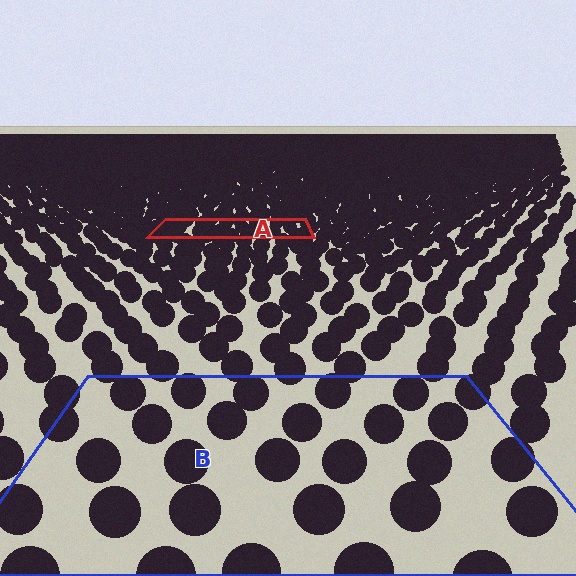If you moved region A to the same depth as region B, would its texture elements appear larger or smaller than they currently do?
They would appear larger. At a closer depth, the same texture elements are projected at a bigger on-screen size.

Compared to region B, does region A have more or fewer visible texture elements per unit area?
Region A has more texture elements per unit area — they are packed more densely because it is farther away.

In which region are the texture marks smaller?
The texture marks are smaller in region A, because it is farther away.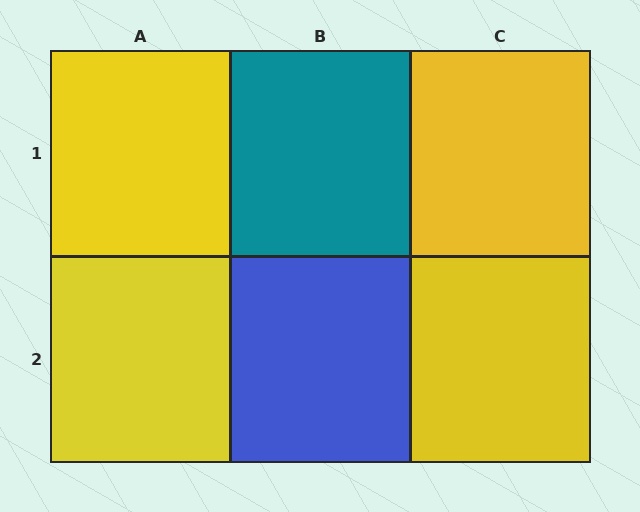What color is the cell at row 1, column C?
Yellow.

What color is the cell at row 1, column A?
Yellow.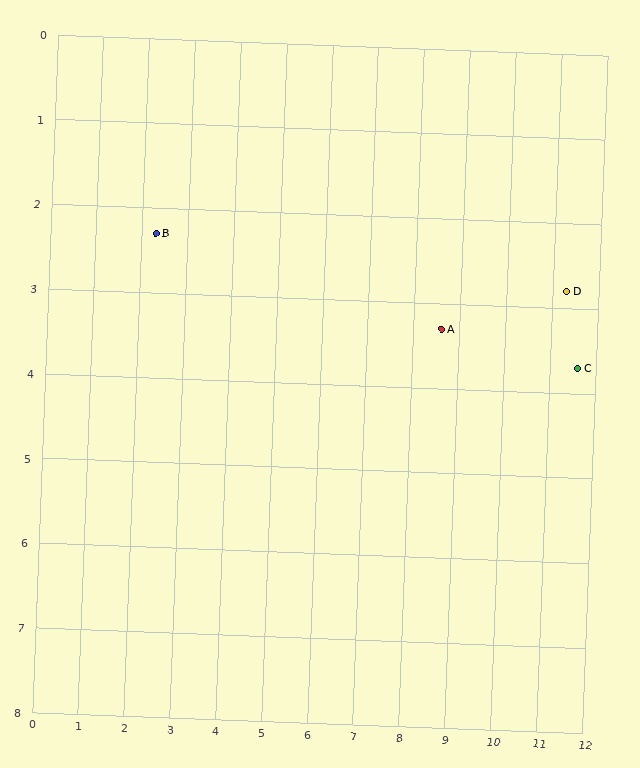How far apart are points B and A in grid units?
Points B and A are about 6.4 grid units apart.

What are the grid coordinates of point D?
Point D is at approximately (11.3, 2.8).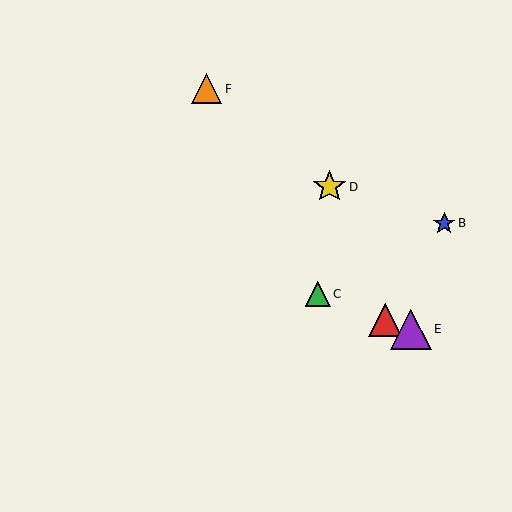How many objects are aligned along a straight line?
3 objects (A, C, E) are aligned along a straight line.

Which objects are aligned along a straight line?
Objects A, C, E are aligned along a straight line.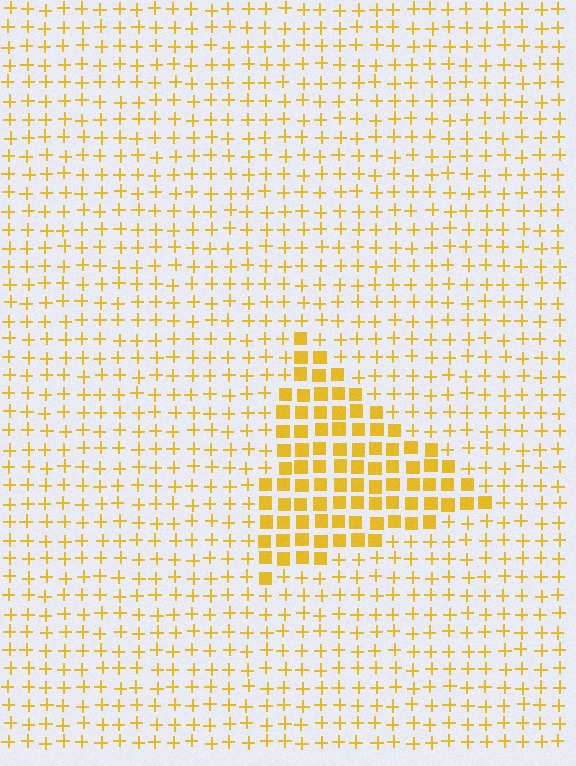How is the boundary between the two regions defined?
The boundary is defined by a change in element shape: squares inside vs. plus signs outside. All elements share the same color and spacing.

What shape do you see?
I see a triangle.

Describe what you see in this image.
The image is filled with small yellow elements arranged in a uniform grid. A triangle-shaped region contains squares, while the surrounding area contains plus signs. The boundary is defined purely by the change in element shape.